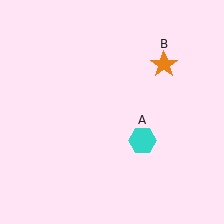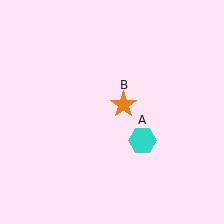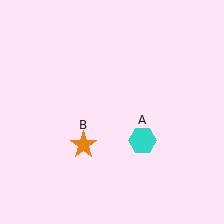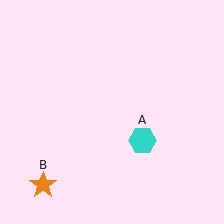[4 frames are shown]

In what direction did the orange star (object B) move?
The orange star (object B) moved down and to the left.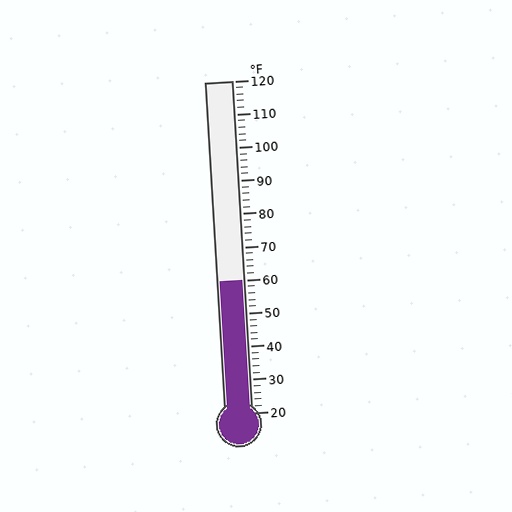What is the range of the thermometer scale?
The thermometer scale ranges from 20°F to 120°F.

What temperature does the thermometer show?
The thermometer shows approximately 60°F.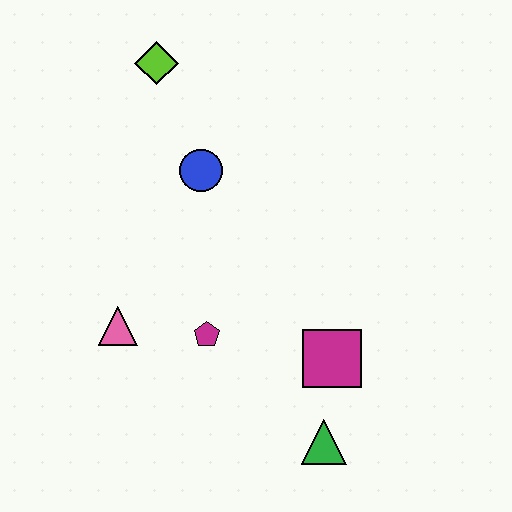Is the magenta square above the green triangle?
Yes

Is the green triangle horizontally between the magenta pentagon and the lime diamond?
No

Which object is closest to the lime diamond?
The blue circle is closest to the lime diamond.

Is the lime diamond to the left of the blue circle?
Yes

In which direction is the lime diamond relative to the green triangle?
The lime diamond is above the green triangle.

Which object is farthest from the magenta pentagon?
The lime diamond is farthest from the magenta pentagon.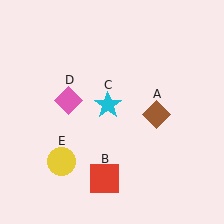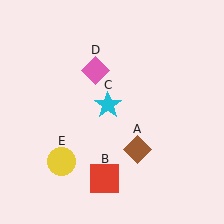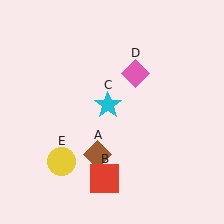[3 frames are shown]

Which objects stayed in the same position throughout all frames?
Red square (object B) and cyan star (object C) and yellow circle (object E) remained stationary.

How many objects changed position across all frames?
2 objects changed position: brown diamond (object A), pink diamond (object D).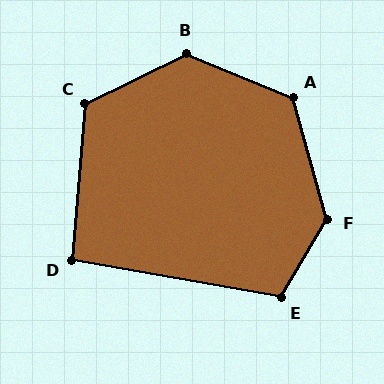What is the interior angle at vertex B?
Approximately 131 degrees (obtuse).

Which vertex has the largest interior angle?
F, at approximately 134 degrees.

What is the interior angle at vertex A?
Approximately 128 degrees (obtuse).